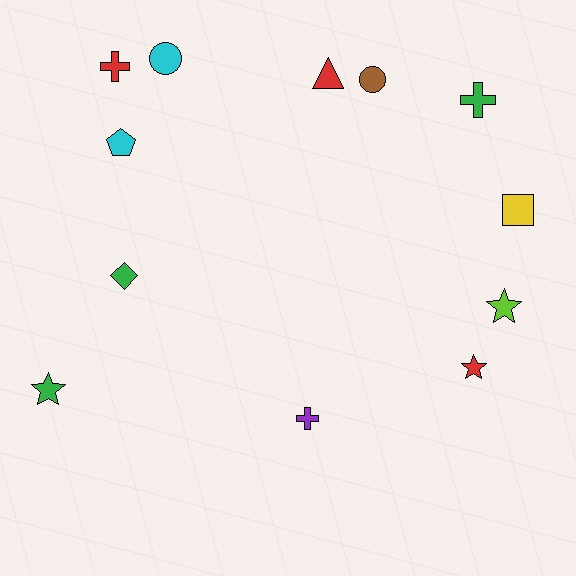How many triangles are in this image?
There is 1 triangle.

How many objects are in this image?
There are 12 objects.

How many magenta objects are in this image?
There are no magenta objects.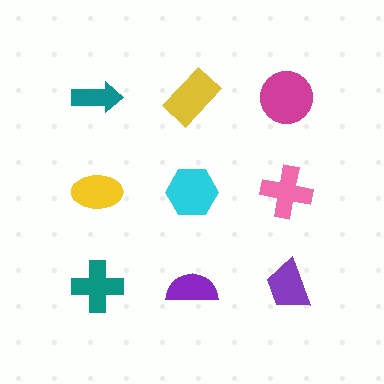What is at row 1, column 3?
A magenta circle.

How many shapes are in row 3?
3 shapes.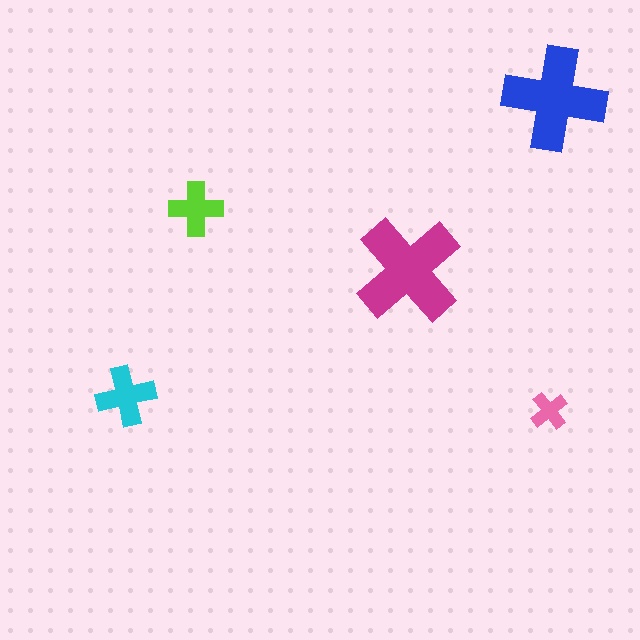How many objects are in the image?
There are 5 objects in the image.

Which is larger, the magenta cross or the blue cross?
The magenta one.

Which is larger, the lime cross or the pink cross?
The lime one.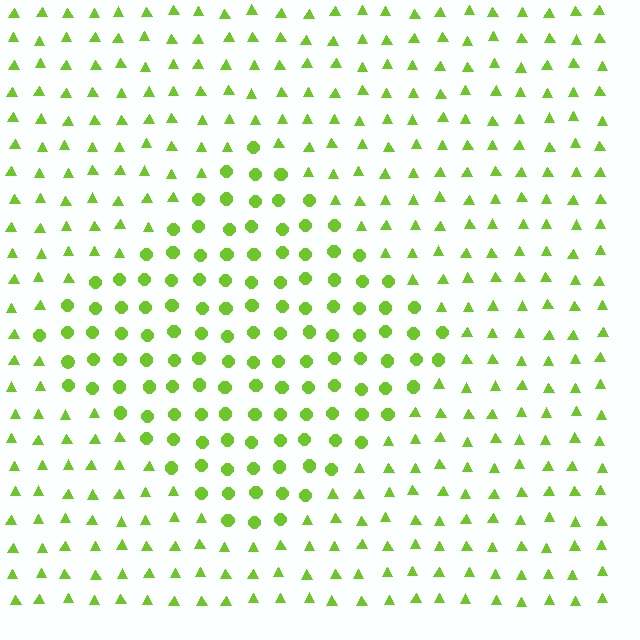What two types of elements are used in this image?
The image uses circles inside the diamond region and triangles outside it.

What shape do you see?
I see a diamond.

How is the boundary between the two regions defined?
The boundary is defined by a change in element shape: circles inside vs. triangles outside. All elements share the same color and spacing.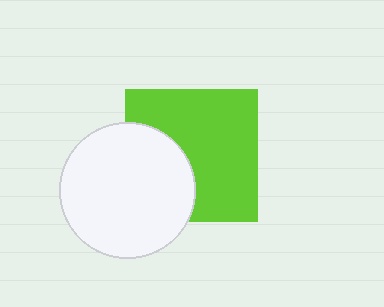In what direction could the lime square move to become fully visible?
The lime square could move right. That would shift it out from behind the white circle entirely.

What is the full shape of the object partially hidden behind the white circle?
The partially hidden object is a lime square.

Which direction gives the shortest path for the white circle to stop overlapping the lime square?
Moving left gives the shortest separation.